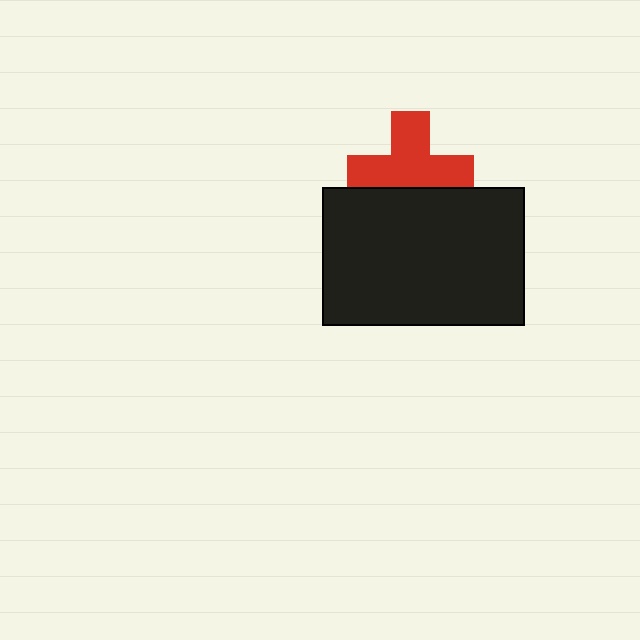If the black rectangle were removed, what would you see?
You would see the complete red cross.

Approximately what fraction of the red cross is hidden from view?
Roughly 31% of the red cross is hidden behind the black rectangle.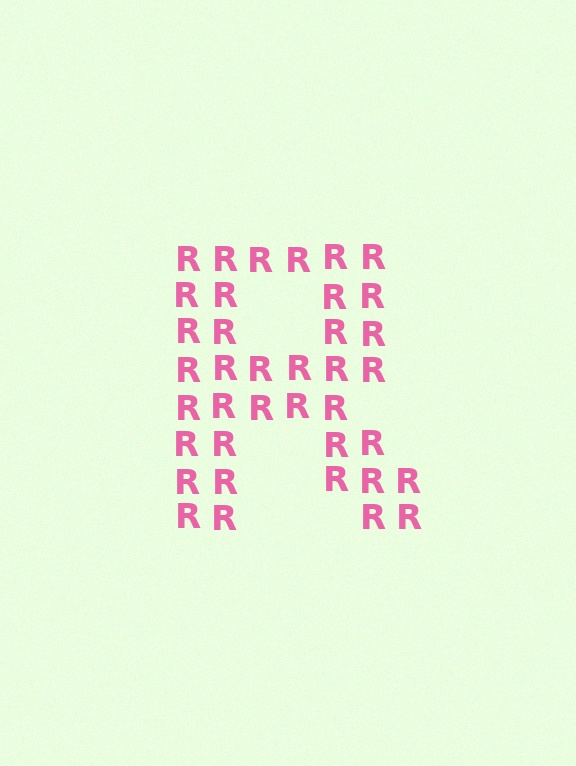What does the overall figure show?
The overall figure shows the letter R.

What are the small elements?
The small elements are letter R's.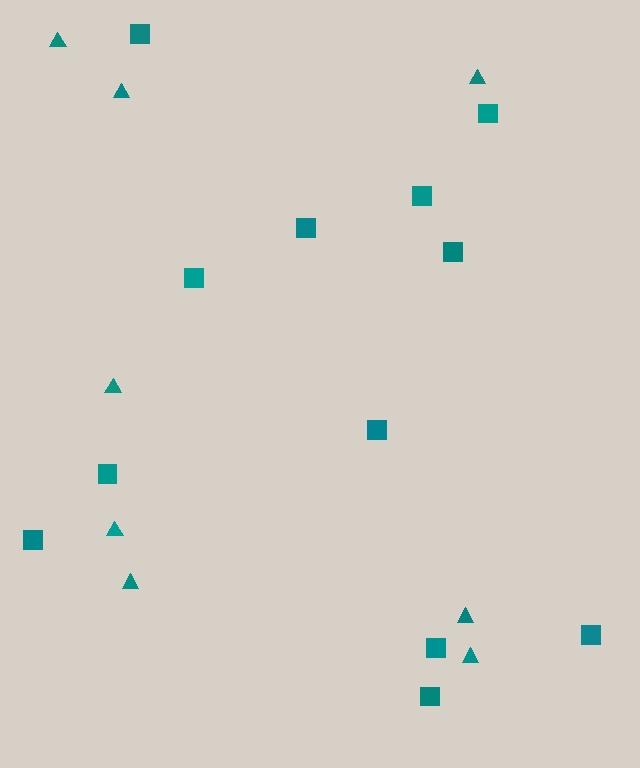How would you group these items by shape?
There are 2 groups: one group of triangles (8) and one group of squares (12).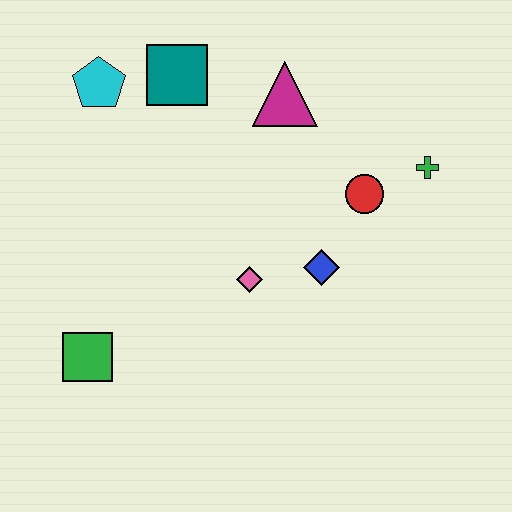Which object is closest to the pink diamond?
The blue diamond is closest to the pink diamond.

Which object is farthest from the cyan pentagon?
The green cross is farthest from the cyan pentagon.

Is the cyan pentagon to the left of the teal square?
Yes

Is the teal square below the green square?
No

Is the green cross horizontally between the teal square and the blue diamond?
No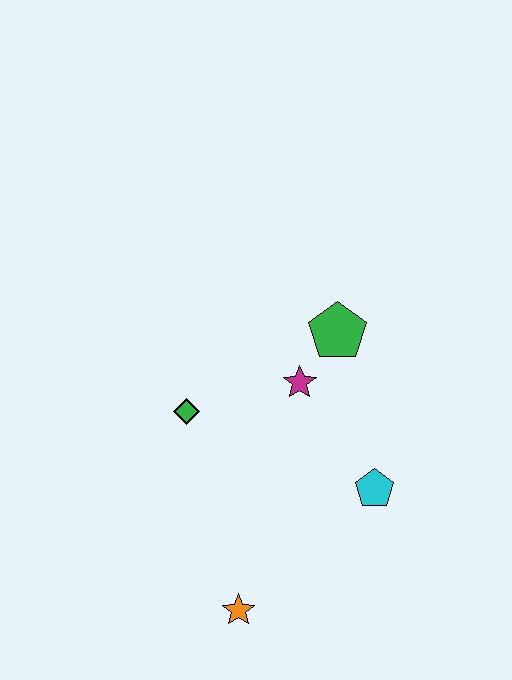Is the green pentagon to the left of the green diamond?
No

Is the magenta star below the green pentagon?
Yes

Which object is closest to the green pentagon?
The magenta star is closest to the green pentagon.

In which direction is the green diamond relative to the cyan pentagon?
The green diamond is to the left of the cyan pentagon.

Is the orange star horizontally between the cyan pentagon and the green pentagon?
No